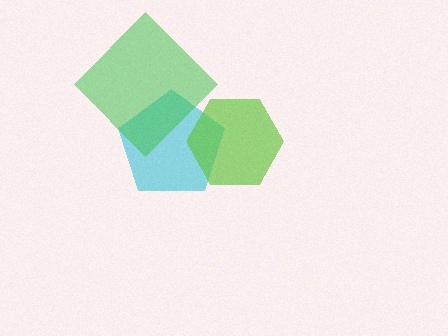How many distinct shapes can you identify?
There are 3 distinct shapes: a cyan pentagon, a lime hexagon, a green diamond.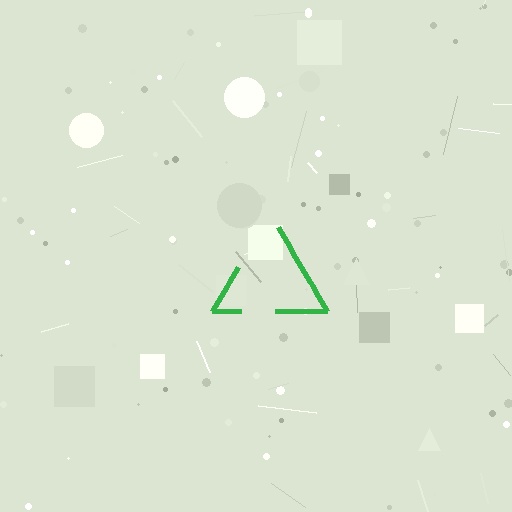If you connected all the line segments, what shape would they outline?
They would outline a triangle.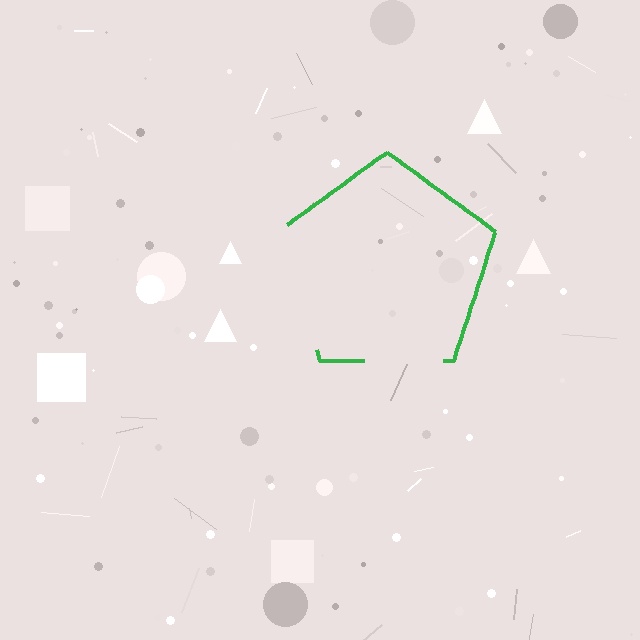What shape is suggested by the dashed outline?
The dashed outline suggests a pentagon.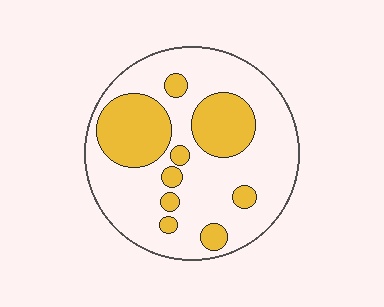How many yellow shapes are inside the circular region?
9.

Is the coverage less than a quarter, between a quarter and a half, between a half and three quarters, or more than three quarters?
Between a quarter and a half.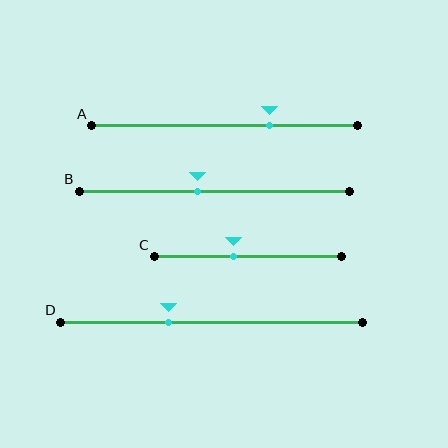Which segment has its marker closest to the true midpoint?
Segment B has its marker closest to the true midpoint.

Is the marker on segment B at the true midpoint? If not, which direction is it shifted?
No, the marker on segment B is shifted to the left by about 6% of the segment length.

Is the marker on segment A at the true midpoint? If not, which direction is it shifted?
No, the marker on segment A is shifted to the right by about 17% of the segment length.